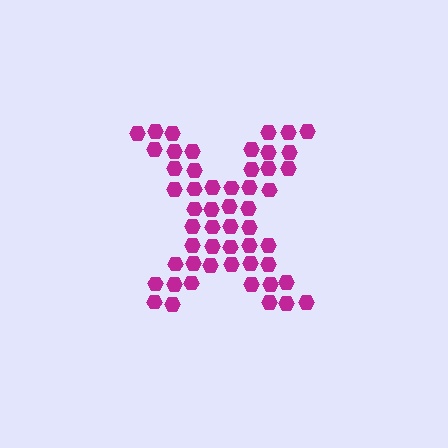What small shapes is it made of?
It is made of small hexagons.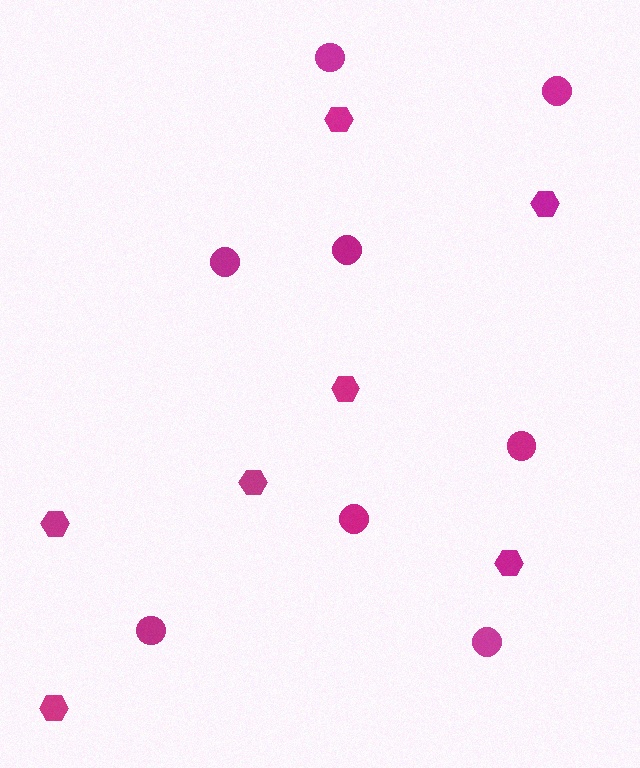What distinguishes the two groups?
There are 2 groups: one group of hexagons (7) and one group of circles (8).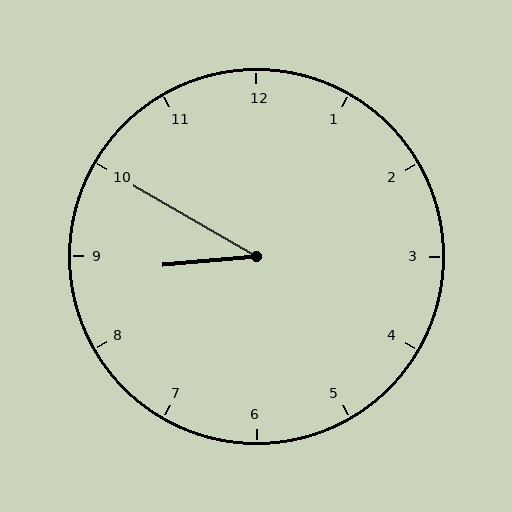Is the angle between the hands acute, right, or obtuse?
It is acute.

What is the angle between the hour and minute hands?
Approximately 35 degrees.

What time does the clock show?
8:50.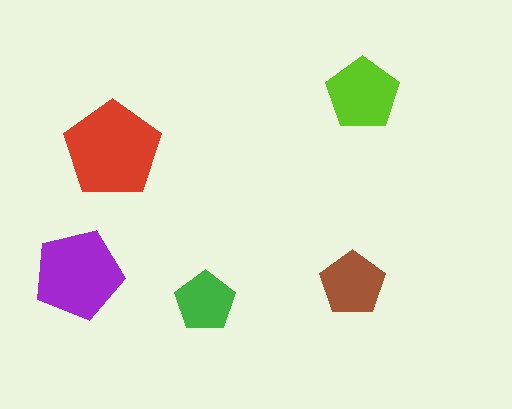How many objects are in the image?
There are 5 objects in the image.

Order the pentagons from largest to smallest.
the red one, the purple one, the lime one, the brown one, the green one.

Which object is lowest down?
The green pentagon is bottommost.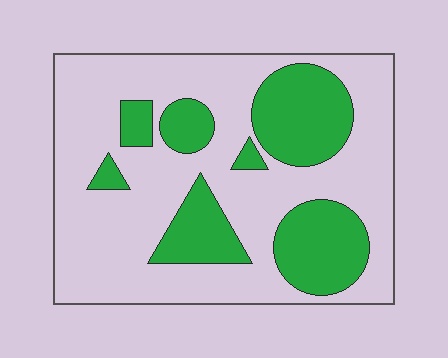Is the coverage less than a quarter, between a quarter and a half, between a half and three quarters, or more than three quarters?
Between a quarter and a half.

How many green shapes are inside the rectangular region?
7.